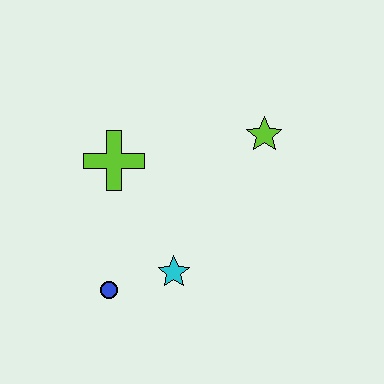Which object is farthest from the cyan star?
The lime star is farthest from the cyan star.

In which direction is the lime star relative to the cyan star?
The lime star is above the cyan star.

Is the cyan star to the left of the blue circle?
No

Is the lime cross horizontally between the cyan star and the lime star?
No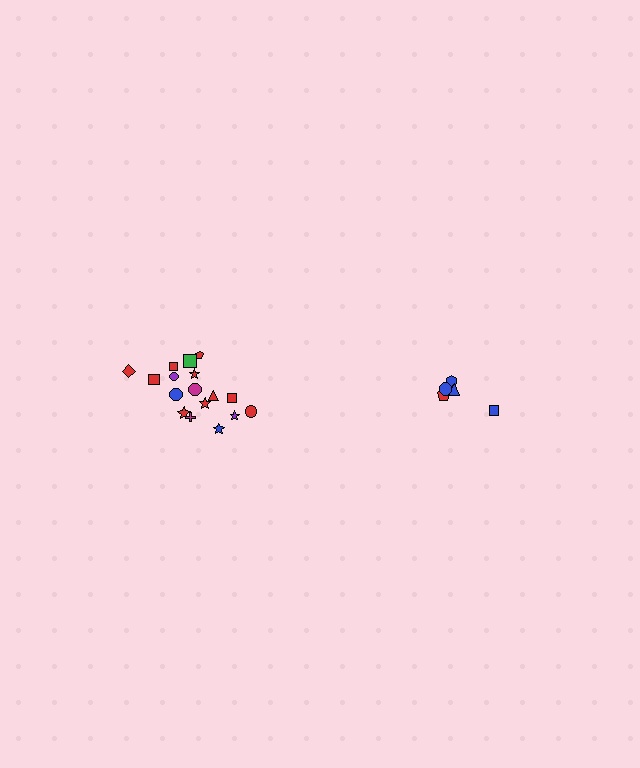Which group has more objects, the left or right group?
The left group.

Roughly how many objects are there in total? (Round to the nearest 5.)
Roughly 25 objects in total.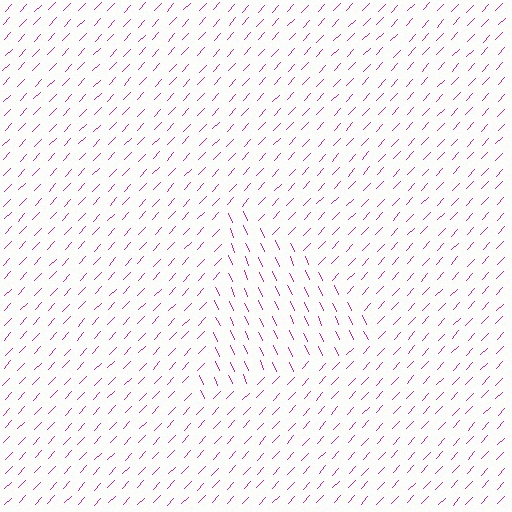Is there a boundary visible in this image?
Yes, there is a texture boundary formed by a change in line orientation.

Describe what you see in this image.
The image is filled with small magenta line segments. A triangle region in the image has lines oriented differently from the surrounding lines, creating a visible texture boundary.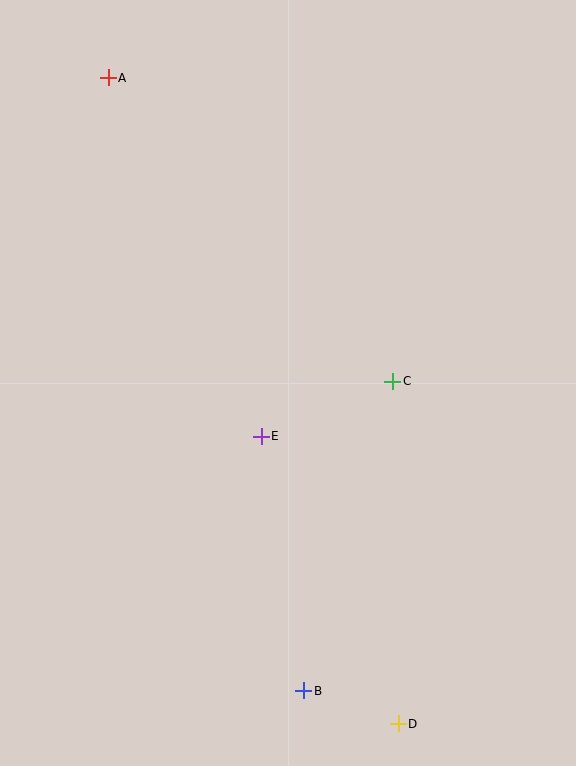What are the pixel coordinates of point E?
Point E is at (261, 436).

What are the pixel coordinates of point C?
Point C is at (393, 381).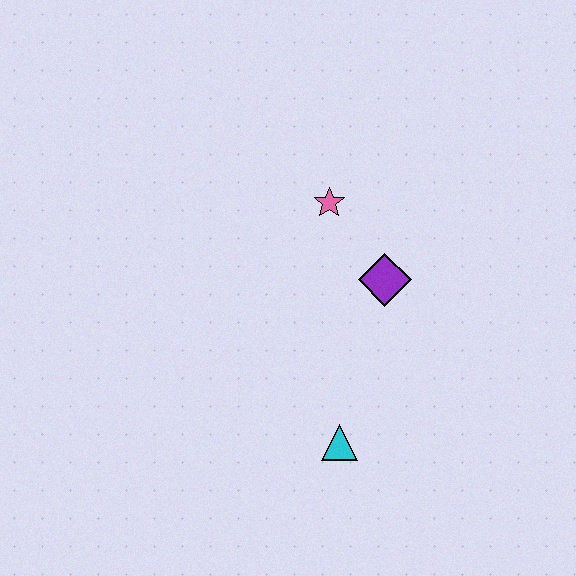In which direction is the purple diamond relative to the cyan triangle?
The purple diamond is above the cyan triangle.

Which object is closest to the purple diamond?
The pink star is closest to the purple diamond.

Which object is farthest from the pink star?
The cyan triangle is farthest from the pink star.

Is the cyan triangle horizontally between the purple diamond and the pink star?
Yes